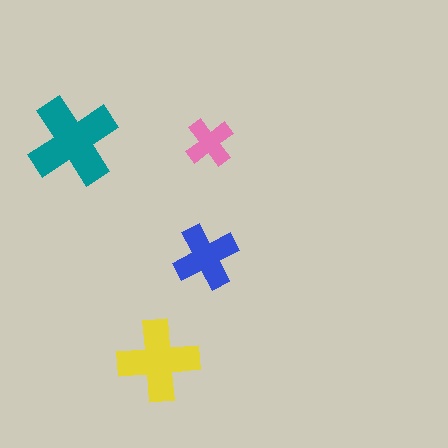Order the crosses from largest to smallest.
the teal one, the yellow one, the blue one, the pink one.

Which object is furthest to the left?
The teal cross is leftmost.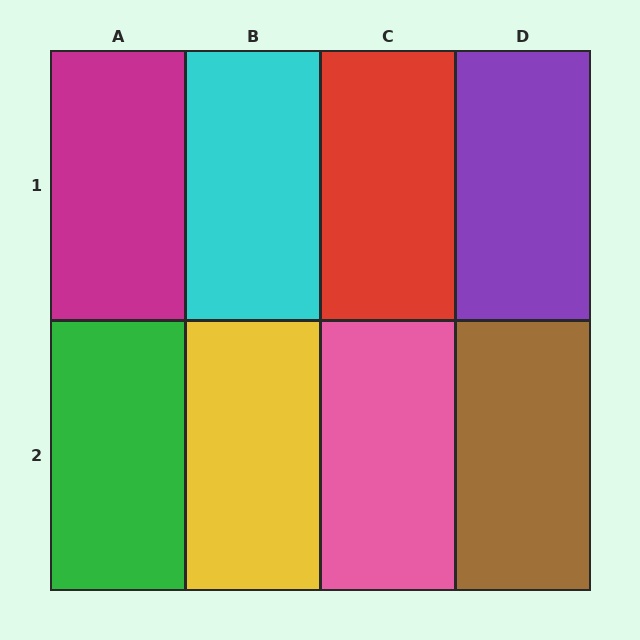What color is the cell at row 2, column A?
Green.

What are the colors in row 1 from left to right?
Magenta, cyan, red, purple.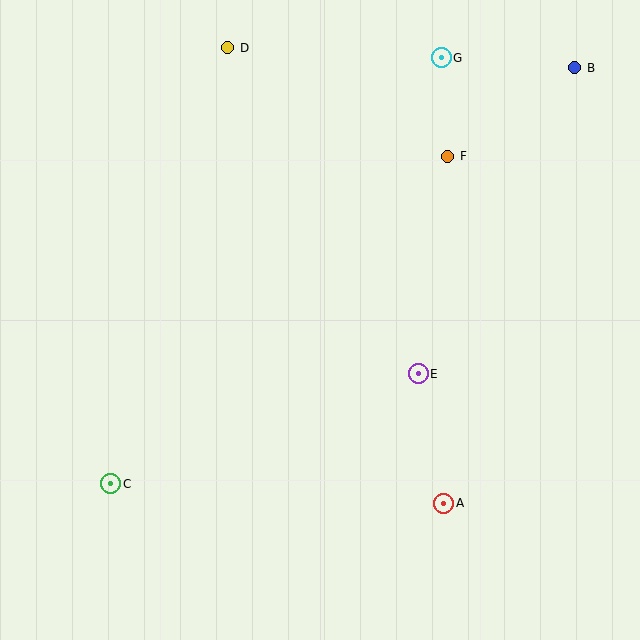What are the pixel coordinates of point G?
Point G is at (441, 58).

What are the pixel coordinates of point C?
Point C is at (111, 484).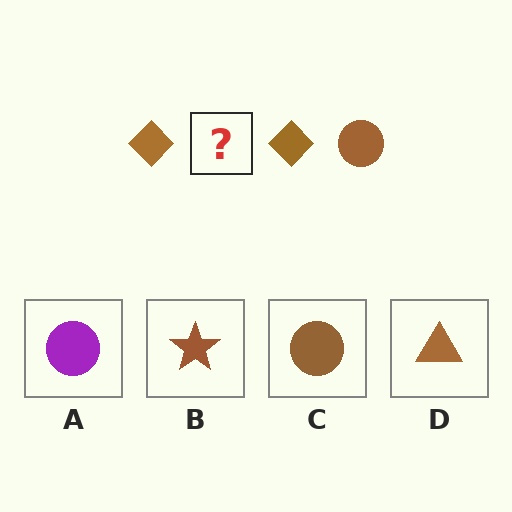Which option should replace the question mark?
Option C.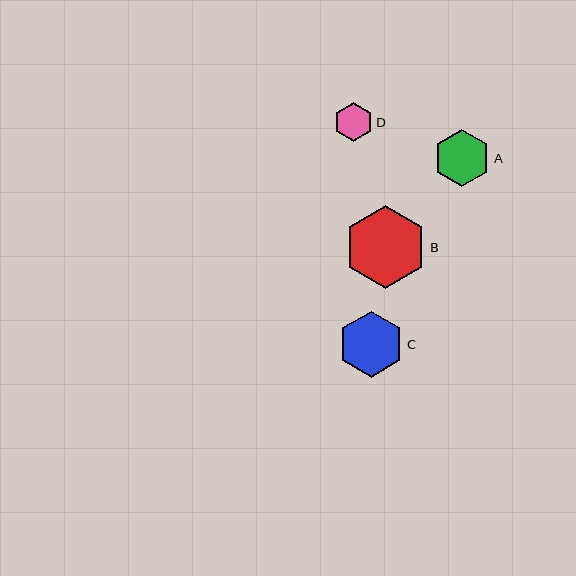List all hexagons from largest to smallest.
From largest to smallest: B, C, A, D.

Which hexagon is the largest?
Hexagon B is the largest with a size of approximately 83 pixels.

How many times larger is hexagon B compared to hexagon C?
Hexagon B is approximately 1.2 times the size of hexagon C.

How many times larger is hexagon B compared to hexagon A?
Hexagon B is approximately 1.4 times the size of hexagon A.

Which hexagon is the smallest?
Hexagon D is the smallest with a size of approximately 39 pixels.